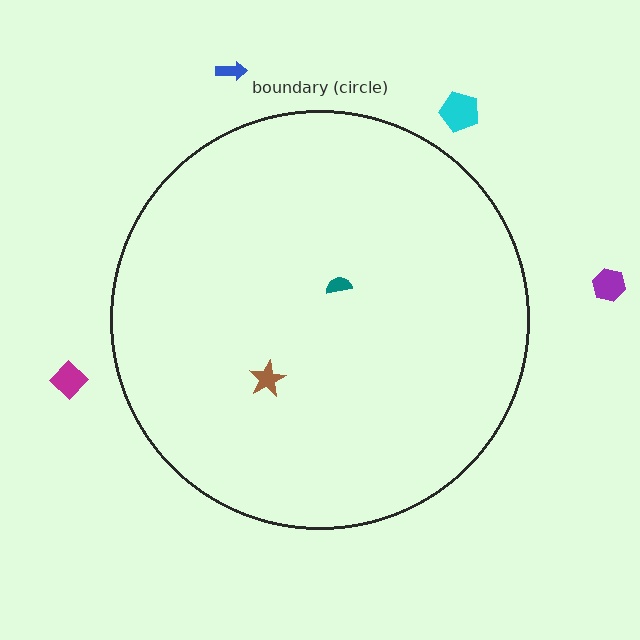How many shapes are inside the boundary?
2 inside, 4 outside.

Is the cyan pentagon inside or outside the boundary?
Outside.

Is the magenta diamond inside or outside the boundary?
Outside.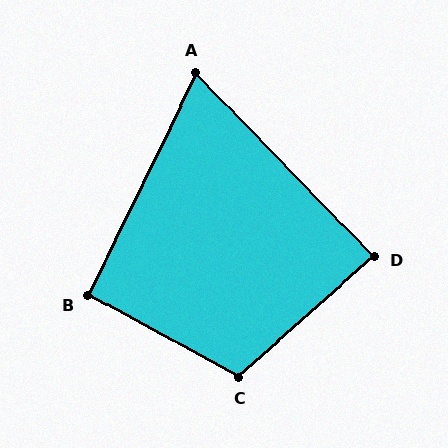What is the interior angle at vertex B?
Approximately 93 degrees (approximately right).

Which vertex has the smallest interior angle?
A, at approximately 70 degrees.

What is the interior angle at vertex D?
Approximately 87 degrees (approximately right).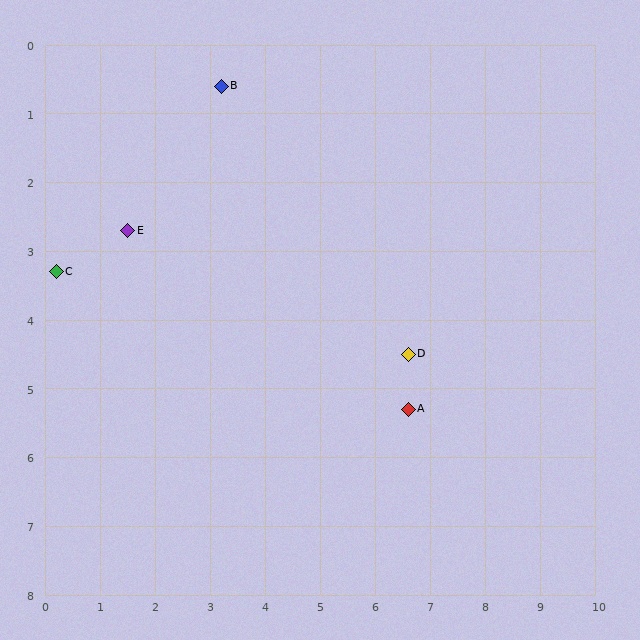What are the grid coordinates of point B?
Point B is at approximately (3.2, 0.6).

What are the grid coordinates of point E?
Point E is at approximately (1.5, 2.7).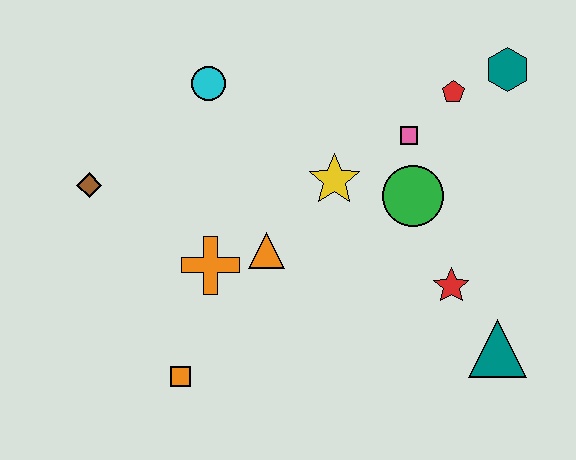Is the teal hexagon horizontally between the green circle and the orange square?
No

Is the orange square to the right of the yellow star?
No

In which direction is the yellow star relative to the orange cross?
The yellow star is to the right of the orange cross.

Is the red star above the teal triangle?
Yes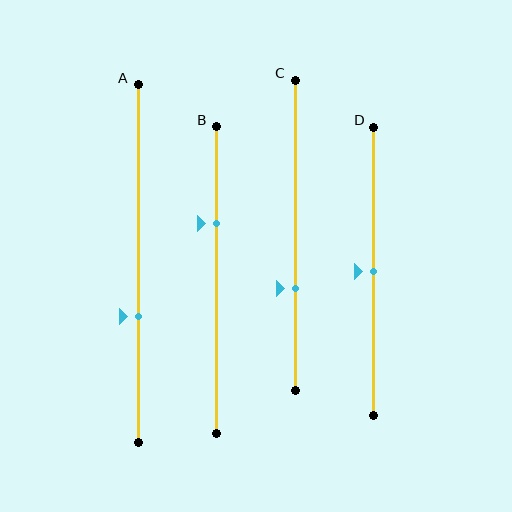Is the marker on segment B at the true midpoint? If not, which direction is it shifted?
No, the marker on segment B is shifted upward by about 19% of the segment length.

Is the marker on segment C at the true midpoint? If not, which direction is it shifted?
No, the marker on segment C is shifted downward by about 17% of the segment length.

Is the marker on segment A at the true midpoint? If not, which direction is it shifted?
No, the marker on segment A is shifted downward by about 15% of the segment length.